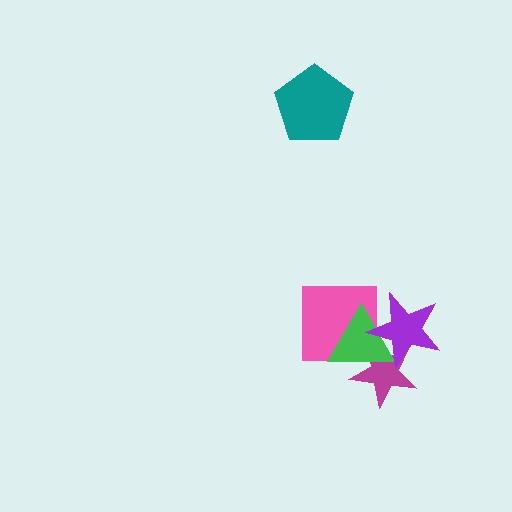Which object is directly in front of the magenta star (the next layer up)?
The green triangle is directly in front of the magenta star.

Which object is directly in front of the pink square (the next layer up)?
The green triangle is directly in front of the pink square.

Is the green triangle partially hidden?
Yes, it is partially covered by another shape.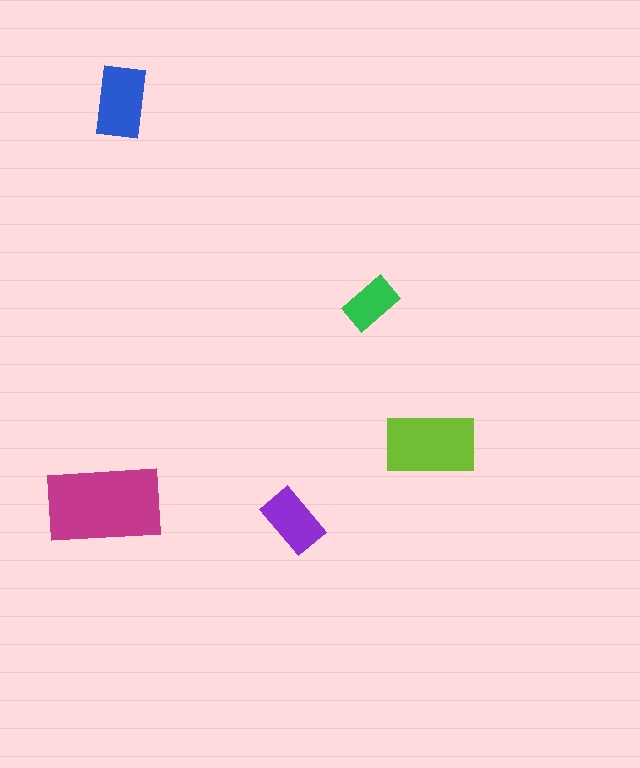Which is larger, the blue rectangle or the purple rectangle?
The blue one.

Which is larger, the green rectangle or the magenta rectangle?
The magenta one.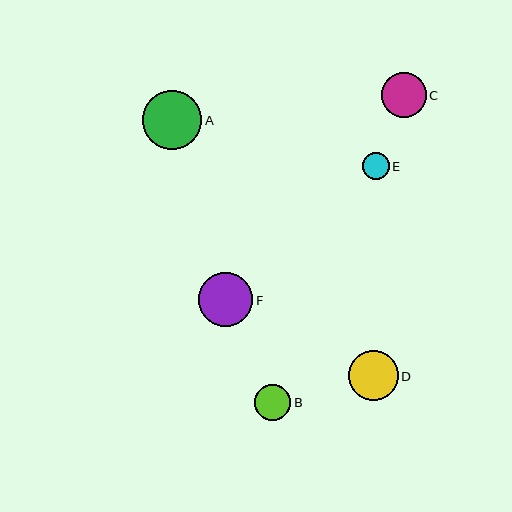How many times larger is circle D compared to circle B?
Circle D is approximately 1.4 times the size of circle B.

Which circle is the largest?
Circle A is the largest with a size of approximately 59 pixels.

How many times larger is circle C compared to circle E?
Circle C is approximately 1.7 times the size of circle E.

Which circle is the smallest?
Circle E is the smallest with a size of approximately 27 pixels.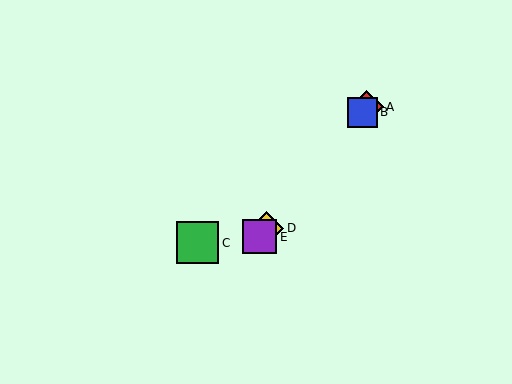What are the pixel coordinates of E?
Object E is at (260, 237).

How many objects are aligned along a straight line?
4 objects (A, B, D, E) are aligned along a straight line.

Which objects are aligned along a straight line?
Objects A, B, D, E are aligned along a straight line.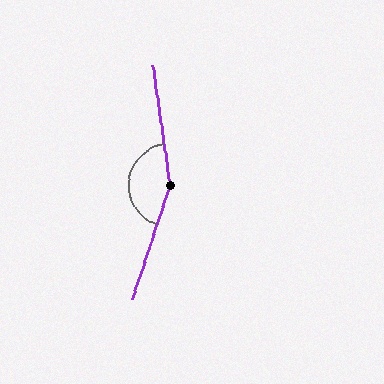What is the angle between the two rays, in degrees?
Approximately 153 degrees.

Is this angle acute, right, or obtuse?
It is obtuse.